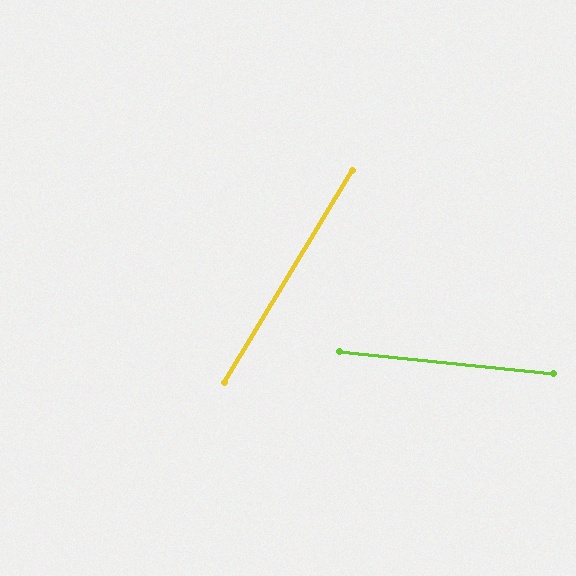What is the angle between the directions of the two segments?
Approximately 65 degrees.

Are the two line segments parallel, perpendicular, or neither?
Neither parallel nor perpendicular — they differ by about 65°.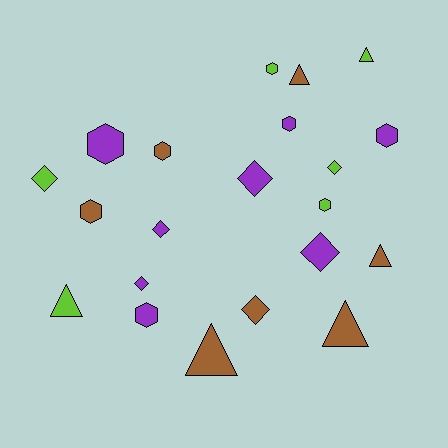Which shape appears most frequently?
Hexagon, with 8 objects.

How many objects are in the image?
There are 21 objects.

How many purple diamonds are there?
There are 4 purple diamonds.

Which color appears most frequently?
Purple, with 8 objects.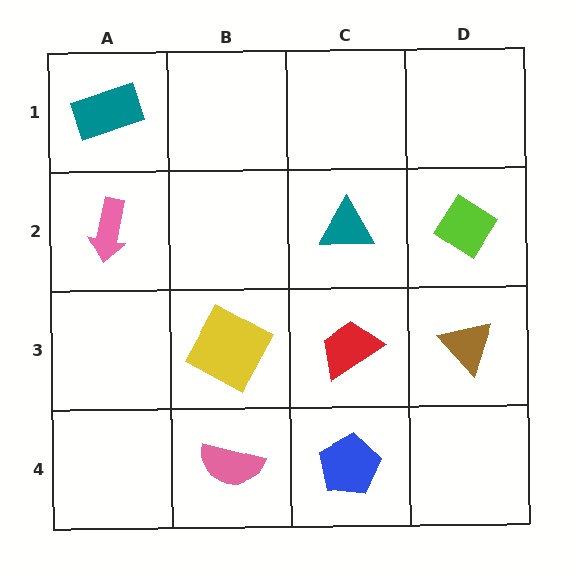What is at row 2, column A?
A pink arrow.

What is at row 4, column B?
A pink semicircle.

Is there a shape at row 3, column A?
No, that cell is empty.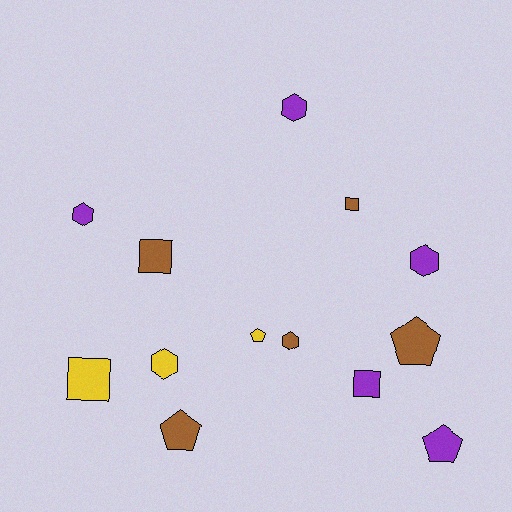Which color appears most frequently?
Purple, with 5 objects.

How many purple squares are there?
There is 1 purple square.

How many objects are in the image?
There are 13 objects.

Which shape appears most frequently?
Hexagon, with 5 objects.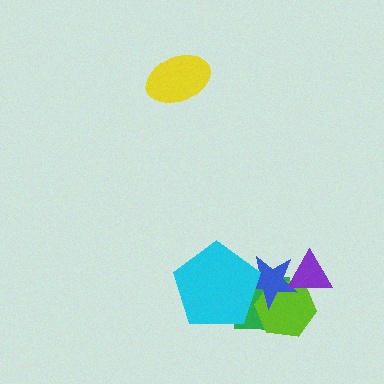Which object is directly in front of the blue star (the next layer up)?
The purple triangle is directly in front of the blue star.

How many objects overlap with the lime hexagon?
3 objects overlap with the lime hexagon.